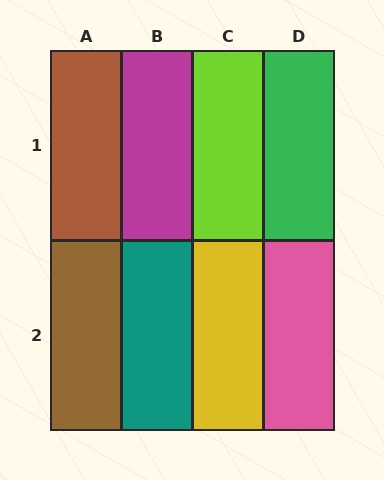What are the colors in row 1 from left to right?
Brown, magenta, lime, green.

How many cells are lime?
1 cell is lime.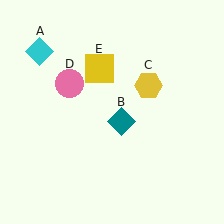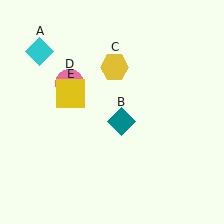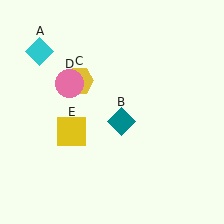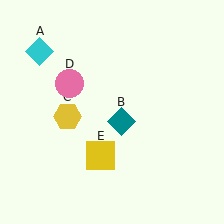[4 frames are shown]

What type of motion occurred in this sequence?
The yellow hexagon (object C), yellow square (object E) rotated counterclockwise around the center of the scene.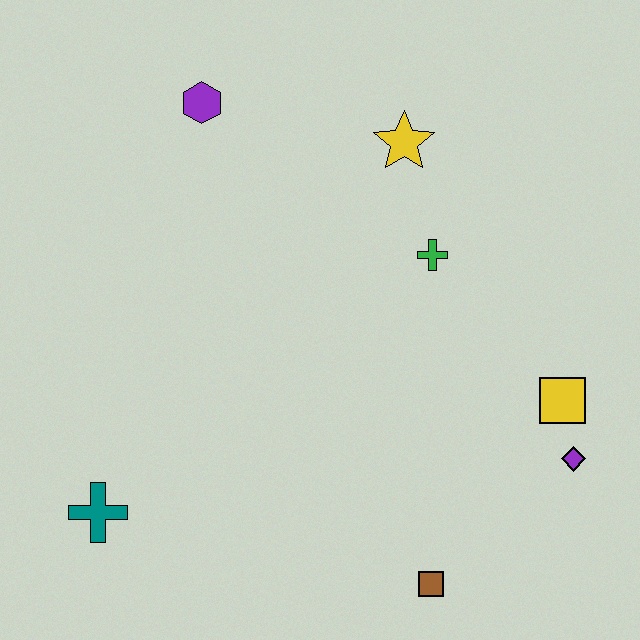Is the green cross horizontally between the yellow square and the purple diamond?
No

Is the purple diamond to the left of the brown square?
No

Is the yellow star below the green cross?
No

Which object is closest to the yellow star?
The green cross is closest to the yellow star.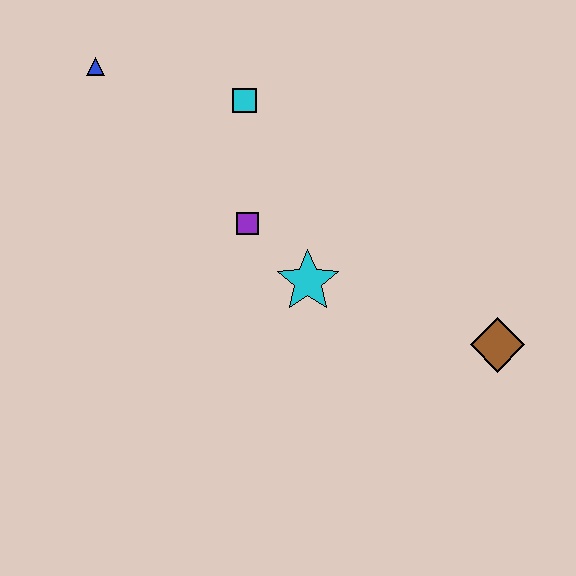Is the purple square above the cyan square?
No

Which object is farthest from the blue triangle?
The brown diamond is farthest from the blue triangle.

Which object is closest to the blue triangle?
The cyan square is closest to the blue triangle.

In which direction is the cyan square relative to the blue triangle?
The cyan square is to the right of the blue triangle.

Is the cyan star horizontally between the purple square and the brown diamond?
Yes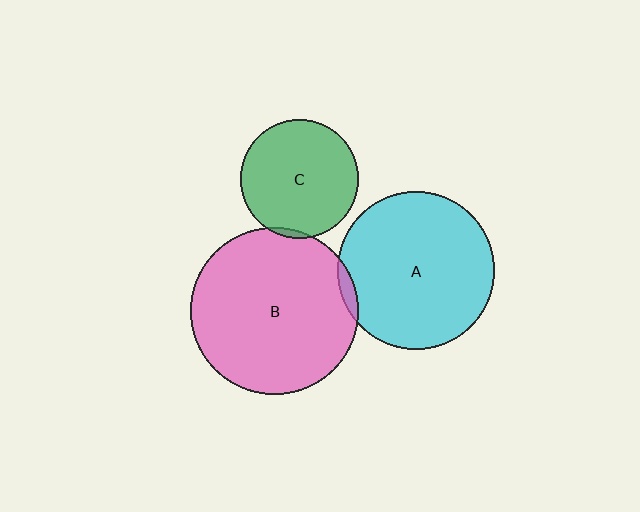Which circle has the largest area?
Circle B (pink).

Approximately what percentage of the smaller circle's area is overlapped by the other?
Approximately 5%.